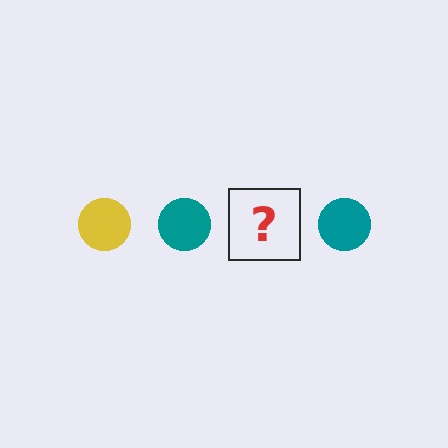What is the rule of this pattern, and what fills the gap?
The rule is that the pattern cycles through yellow, teal circles. The gap should be filled with a yellow circle.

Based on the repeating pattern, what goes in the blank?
The blank should be a yellow circle.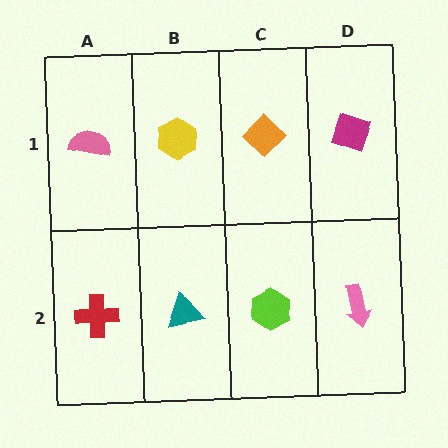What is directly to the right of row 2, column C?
A pink arrow.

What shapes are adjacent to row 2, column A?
A pink semicircle (row 1, column A), a teal triangle (row 2, column B).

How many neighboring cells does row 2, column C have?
3.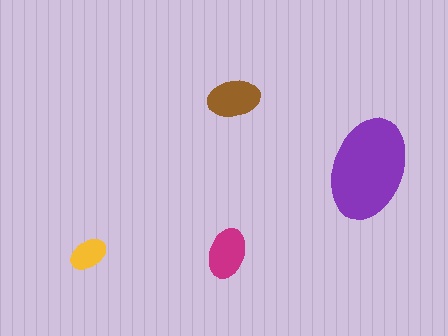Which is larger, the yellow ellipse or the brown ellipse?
The brown one.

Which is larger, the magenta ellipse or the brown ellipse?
The brown one.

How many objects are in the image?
There are 4 objects in the image.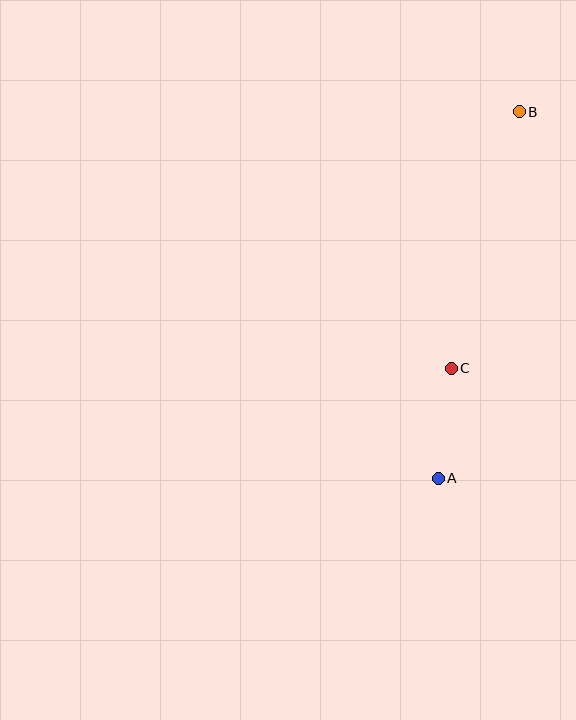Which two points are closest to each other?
Points A and C are closest to each other.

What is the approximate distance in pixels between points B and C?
The distance between B and C is approximately 266 pixels.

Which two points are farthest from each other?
Points A and B are farthest from each other.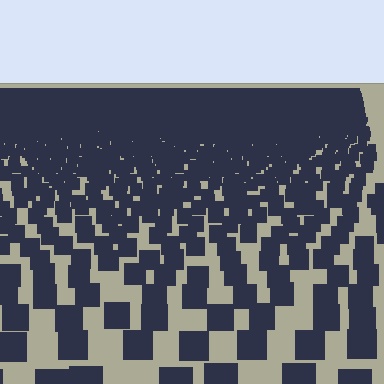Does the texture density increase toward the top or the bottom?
Density increases toward the top.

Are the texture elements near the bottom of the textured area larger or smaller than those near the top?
Larger. Near the bottom, elements are closer to the viewer and appear at a bigger on-screen size.